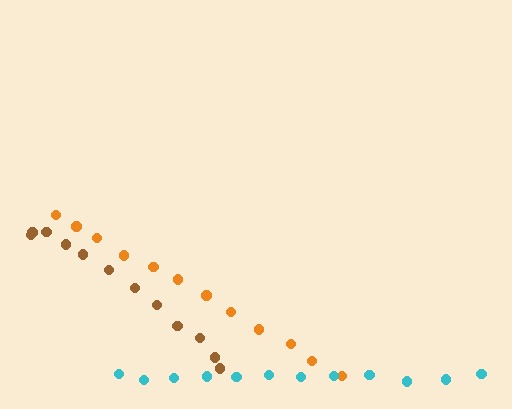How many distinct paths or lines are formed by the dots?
There are 3 distinct paths.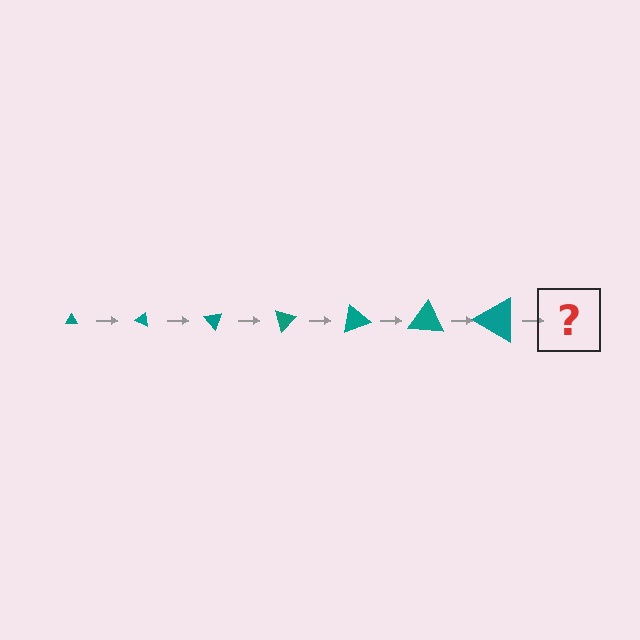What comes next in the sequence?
The next element should be a triangle, larger than the previous one and rotated 175 degrees from the start.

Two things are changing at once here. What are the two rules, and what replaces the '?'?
The two rules are that the triangle grows larger each step and it rotates 25 degrees each step. The '?' should be a triangle, larger than the previous one and rotated 175 degrees from the start.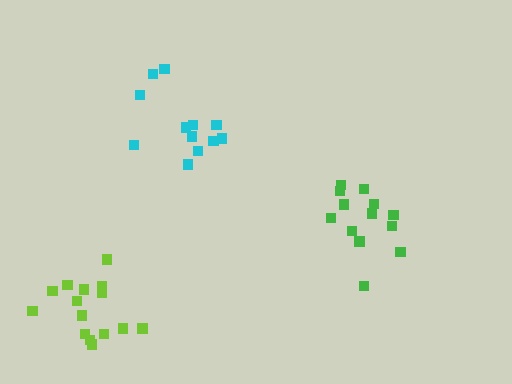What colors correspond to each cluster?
The clusters are colored: lime, cyan, green.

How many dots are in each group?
Group 1: 15 dots, Group 2: 12 dots, Group 3: 13 dots (40 total).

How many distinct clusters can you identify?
There are 3 distinct clusters.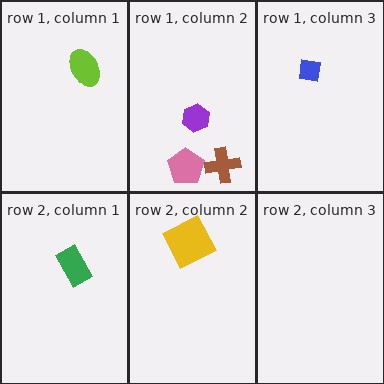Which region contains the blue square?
The row 1, column 3 region.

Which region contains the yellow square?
The row 2, column 2 region.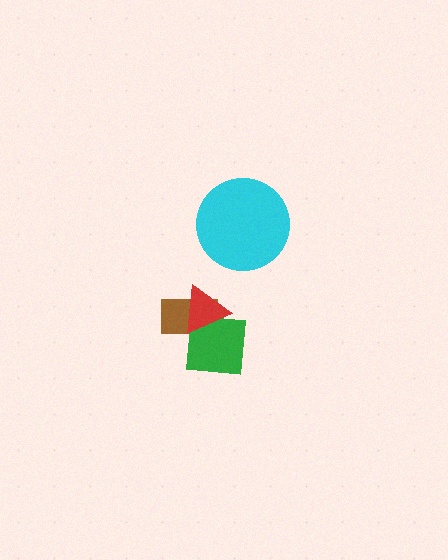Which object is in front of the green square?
The red triangle is in front of the green square.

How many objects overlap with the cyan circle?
0 objects overlap with the cyan circle.